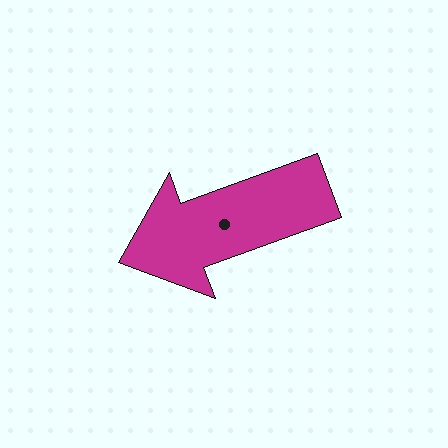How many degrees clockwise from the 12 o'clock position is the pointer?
Approximately 250 degrees.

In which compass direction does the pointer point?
West.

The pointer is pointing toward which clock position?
Roughly 8 o'clock.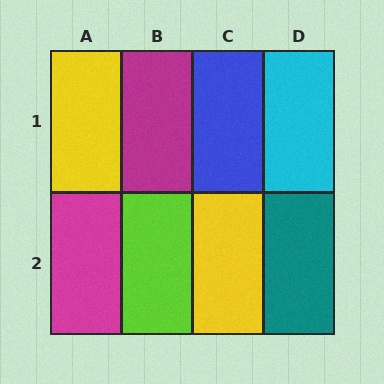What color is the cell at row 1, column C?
Blue.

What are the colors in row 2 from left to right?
Magenta, lime, yellow, teal.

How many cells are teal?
1 cell is teal.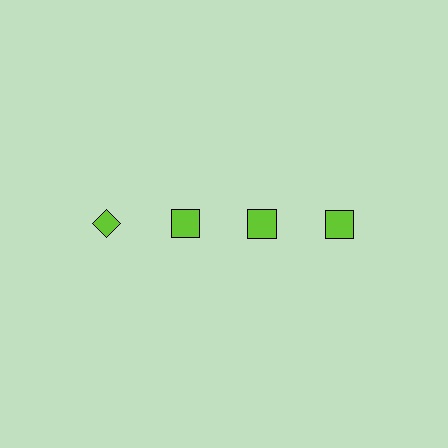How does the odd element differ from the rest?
It has a different shape: diamond instead of square.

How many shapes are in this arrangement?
There are 4 shapes arranged in a grid pattern.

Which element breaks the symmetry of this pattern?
The lime diamond in the top row, leftmost column breaks the symmetry. All other shapes are lime squares.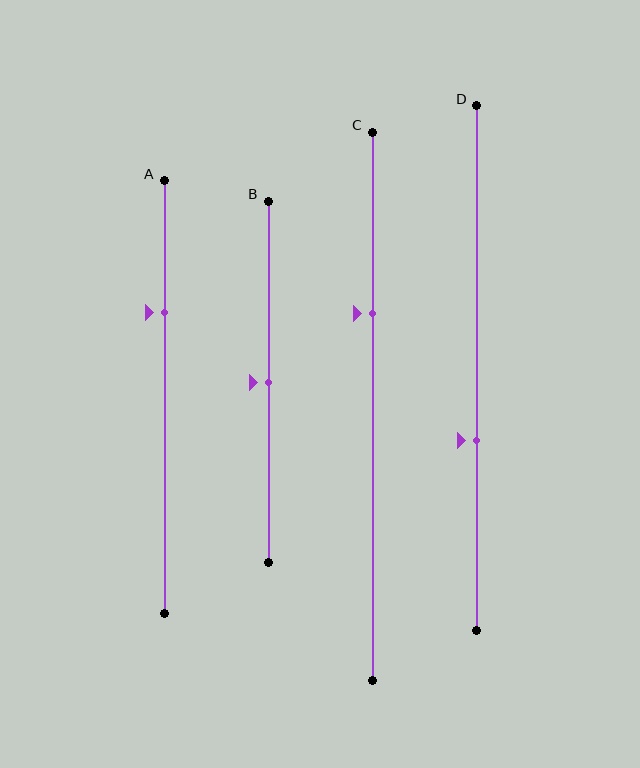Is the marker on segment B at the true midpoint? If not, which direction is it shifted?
Yes, the marker on segment B is at the true midpoint.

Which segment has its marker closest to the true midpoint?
Segment B has its marker closest to the true midpoint.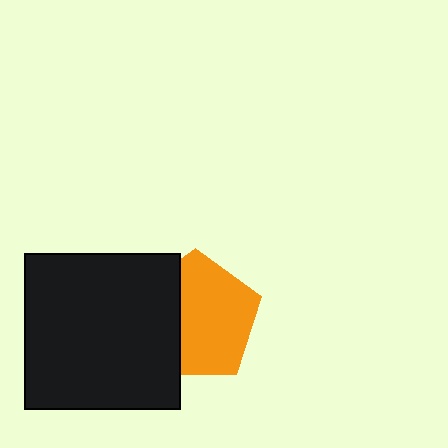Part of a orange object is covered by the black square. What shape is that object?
It is a pentagon.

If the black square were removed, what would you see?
You would see the complete orange pentagon.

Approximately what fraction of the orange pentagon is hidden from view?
Roughly 35% of the orange pentagon is hidden behind the black square.